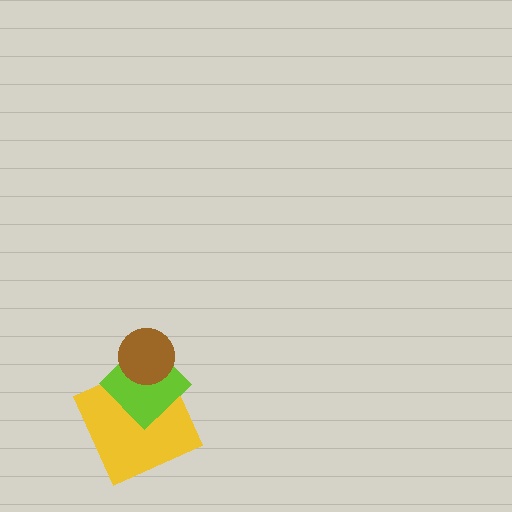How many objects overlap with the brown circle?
2 objects overlap with the brown circle.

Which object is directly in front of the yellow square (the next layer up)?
The lime diamond is directly in front of the yellow square.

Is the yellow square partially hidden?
Yes, it is partially covered by another shape.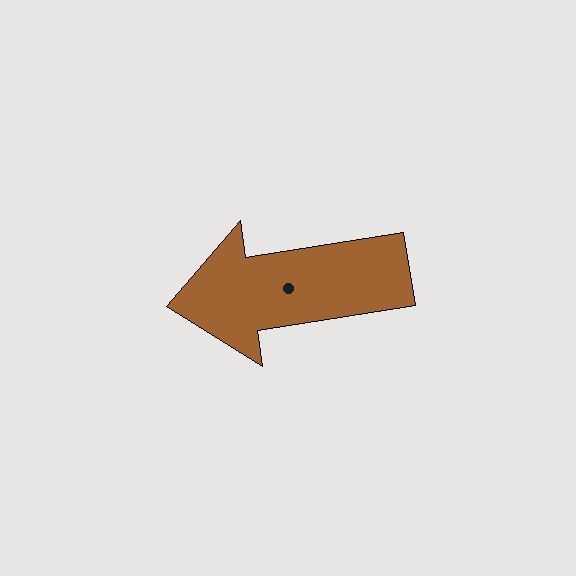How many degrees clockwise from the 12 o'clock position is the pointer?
Approximately 261 degrees.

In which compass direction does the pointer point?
West.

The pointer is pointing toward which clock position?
Roughly 9 o'clock.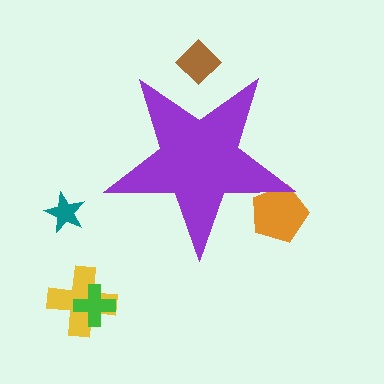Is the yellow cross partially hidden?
No, the yellow cross is fully visible.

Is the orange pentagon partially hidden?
Yes, the orange pentagon is partially hidden behind the purple star.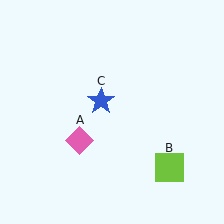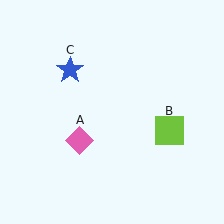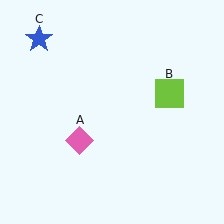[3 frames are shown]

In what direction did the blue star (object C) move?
The blue star (object C) moved up and to the left.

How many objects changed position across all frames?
2 objects changed position: lime square (object B), blue star (object C).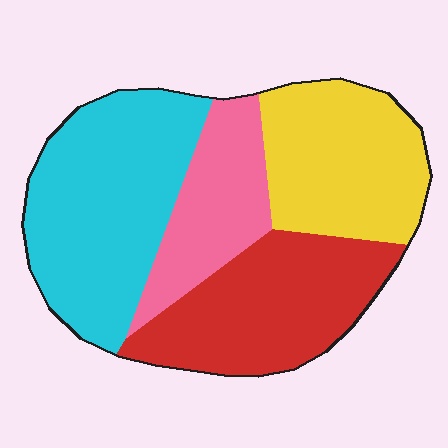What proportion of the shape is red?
Red takes up about one quarter (1/4) of the shape.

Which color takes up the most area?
Cyan, at roughly 35%.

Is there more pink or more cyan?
Cyan.